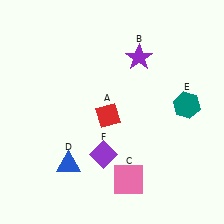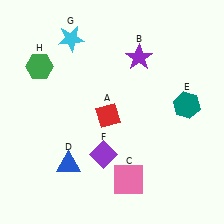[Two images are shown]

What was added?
A cyan star (G), a green hexagon (H) were added in Image 2.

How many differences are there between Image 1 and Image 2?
There are 2 differences between the two images.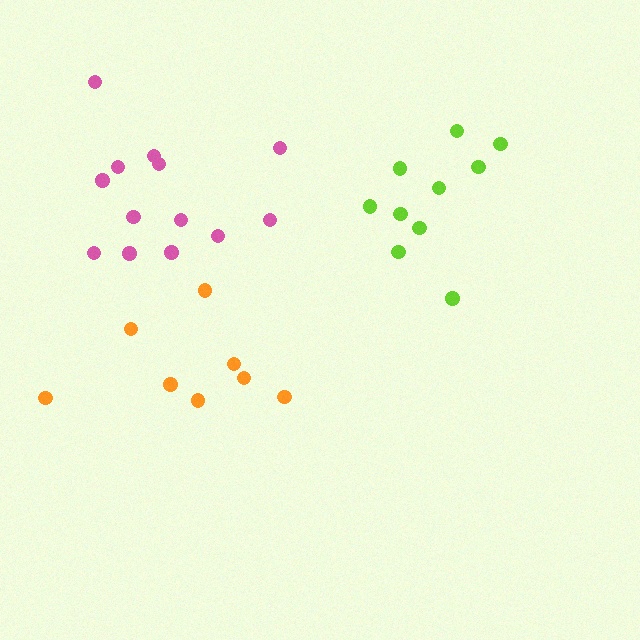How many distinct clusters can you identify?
There are 3 distinct clusters.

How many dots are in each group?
Group 1: 13 dots, Group 2: 8 dots, Group 3: 10 dots (31 total).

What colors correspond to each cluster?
The clusters are colored: pink, orange, lime.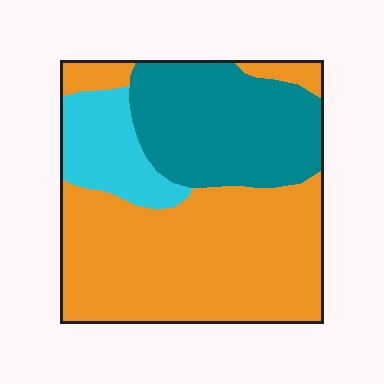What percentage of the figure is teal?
Teal takes up about one third (1/3) of the figure.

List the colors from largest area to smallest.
From largest to smallest: orange, teal, cyan.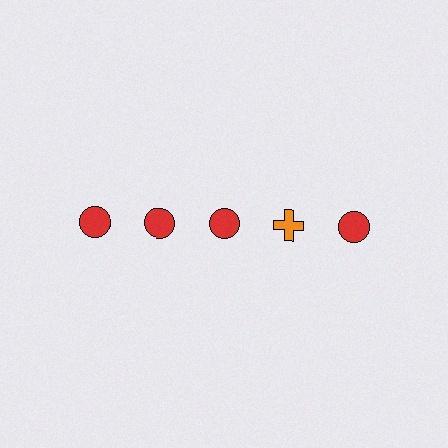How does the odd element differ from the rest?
It differs in both color (orange instead of red) and shape (cross instead of circle).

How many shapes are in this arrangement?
There are 5 shapes arranged in a grid pattern.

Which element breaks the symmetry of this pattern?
The orange cross in the top row, second from right column breaks the symmetry. All other shapes are red circles.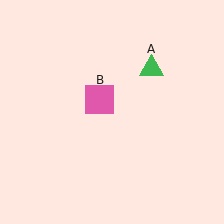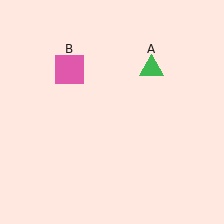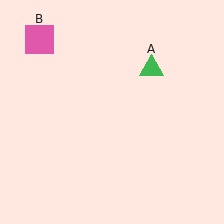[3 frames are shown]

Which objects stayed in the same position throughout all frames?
Green triangle (object A) remained stationary.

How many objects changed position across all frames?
1 object changed position: pink square (object B).